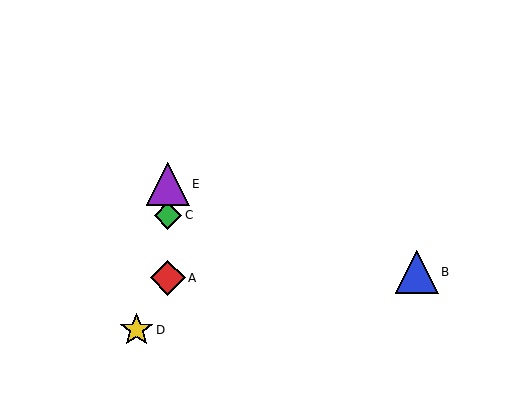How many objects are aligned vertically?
3 objects (A, C, E) are aligned vertically.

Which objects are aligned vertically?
Objects A, C, E are aligned vertically.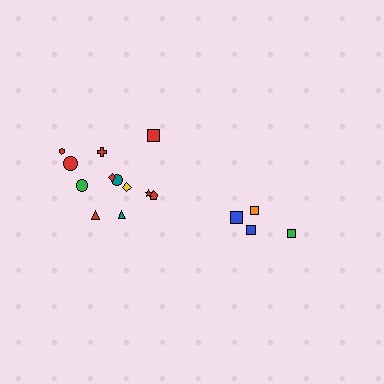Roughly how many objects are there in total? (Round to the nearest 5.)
Roughly 15 objects in total.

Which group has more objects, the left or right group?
The left group.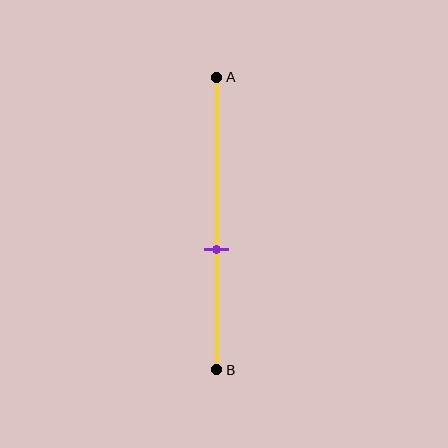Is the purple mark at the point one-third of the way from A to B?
No, the mark is at about 60% from A, not at the 33% one-third point.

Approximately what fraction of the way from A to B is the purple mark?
The purple mark is approximately 60% of the way from A to B.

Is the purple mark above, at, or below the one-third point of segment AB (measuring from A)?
The purple mark is below the one-third point of segment AB.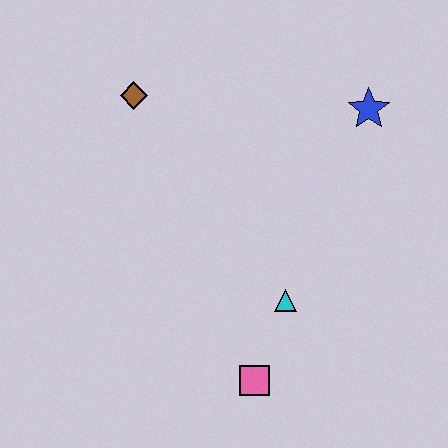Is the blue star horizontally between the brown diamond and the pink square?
No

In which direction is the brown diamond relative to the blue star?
The brown diamond is to the left of the blue star.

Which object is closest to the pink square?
The cyan triangle is closest to the pink square.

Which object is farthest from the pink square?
The brown diamond is farthest from the pink square.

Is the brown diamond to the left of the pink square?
Yes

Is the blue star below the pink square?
No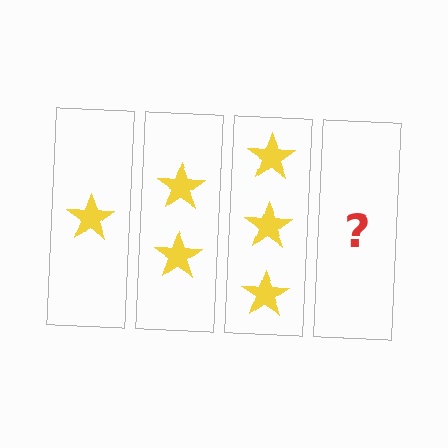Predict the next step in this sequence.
The next step is 4 stars.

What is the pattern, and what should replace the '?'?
The pattern is that each step adds one more star. The '?' should be 4 stars.